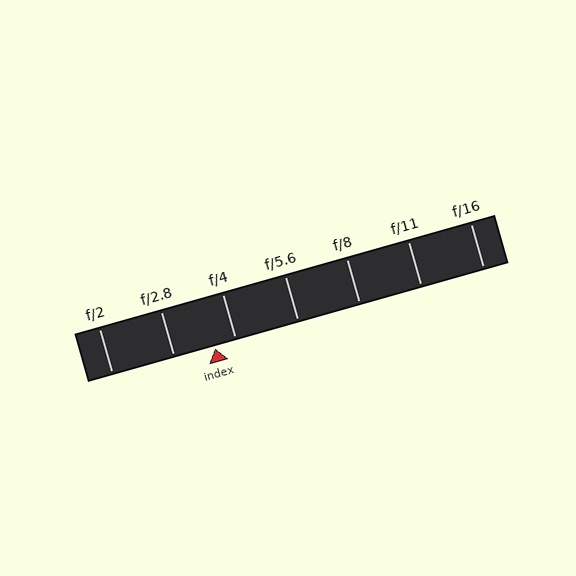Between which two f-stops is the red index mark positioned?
The index mark is between f/2.8 and f/4.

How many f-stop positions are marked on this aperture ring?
There are 7 f-stop positions marked.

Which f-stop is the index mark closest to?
The index mark is closest to f/4.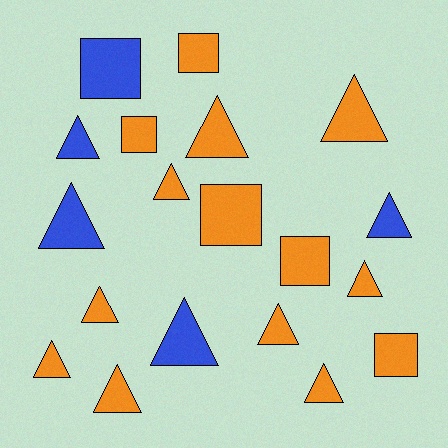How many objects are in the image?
There are 19 objects.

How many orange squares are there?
There are 5 orange squares.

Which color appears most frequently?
Orange, with 14 objects.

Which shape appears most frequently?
Triangle, with 13 objects.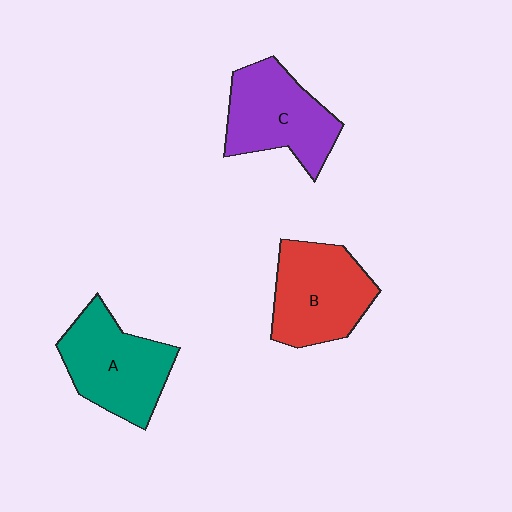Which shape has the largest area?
Shape A (teal).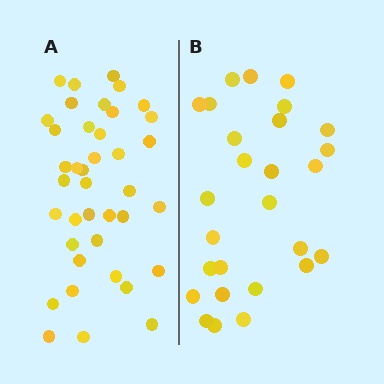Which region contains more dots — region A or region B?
Region A (the left region) has more dots.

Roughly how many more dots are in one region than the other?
Region A has roughly 12 or so more dots than region B.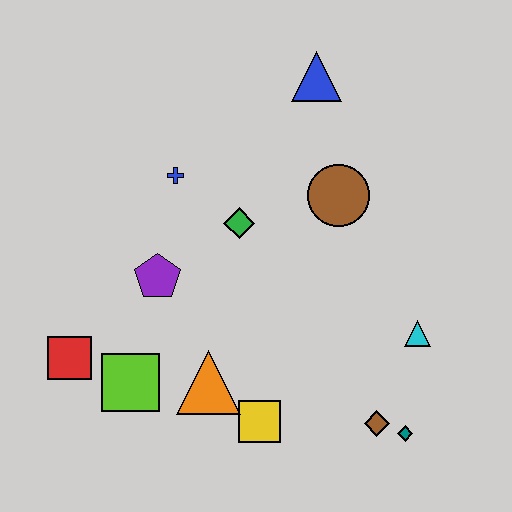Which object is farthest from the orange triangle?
The blue triangle is farthest from the orange triangle.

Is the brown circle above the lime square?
Yes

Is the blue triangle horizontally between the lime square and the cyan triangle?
Yes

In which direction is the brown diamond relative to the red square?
The brown diamond is to the right of the red square.